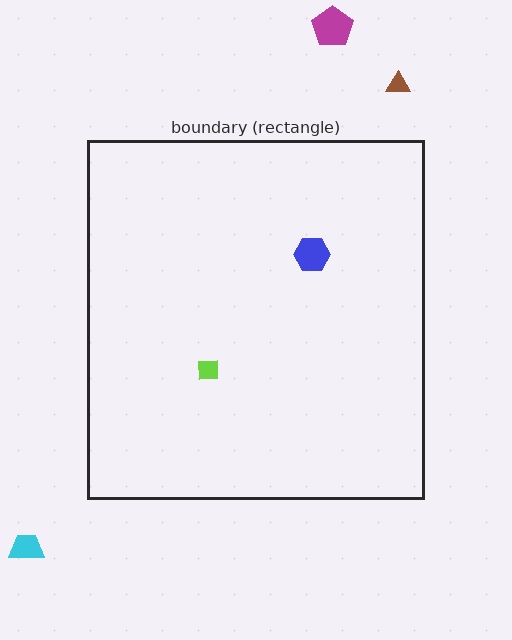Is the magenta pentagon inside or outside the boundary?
Outside.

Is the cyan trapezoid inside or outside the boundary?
Outside.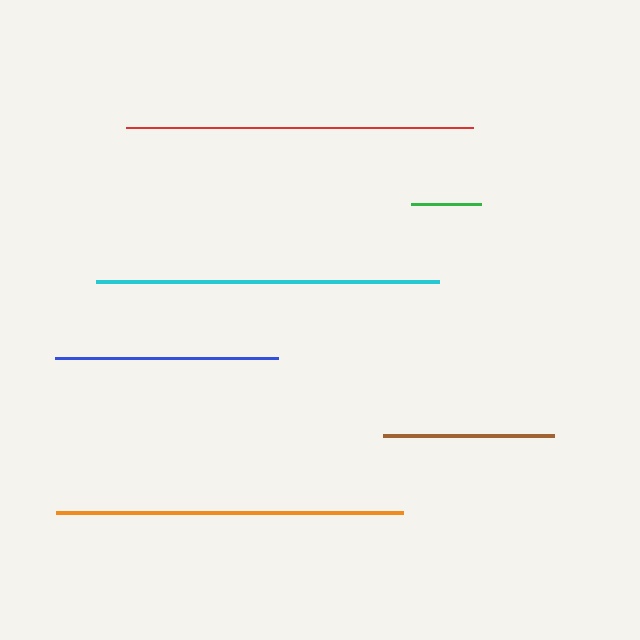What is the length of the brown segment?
The brown segment is approximately 170 pixels long.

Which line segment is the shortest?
The green line is the shortest at approximately 69 pixels.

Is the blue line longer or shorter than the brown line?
The blue line is longer than the brown line.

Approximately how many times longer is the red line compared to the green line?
The red line is approximately 5.0 times the length of the green line.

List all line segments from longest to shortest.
From longest to shortest: red, orange, cyan, blue, brown, green.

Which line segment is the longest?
The red line is the longest at approximately 347 pixels.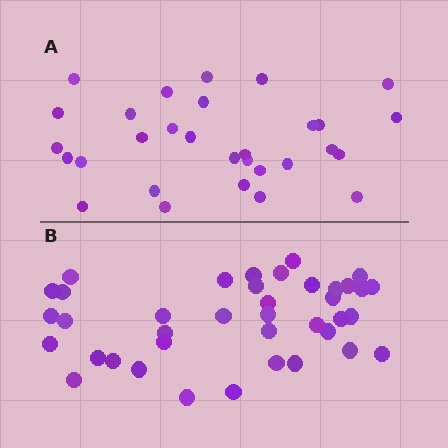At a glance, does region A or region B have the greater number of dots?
Region B (the bottom region) has more dots.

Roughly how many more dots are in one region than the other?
Region B has roughly 8 or so more dots than region A.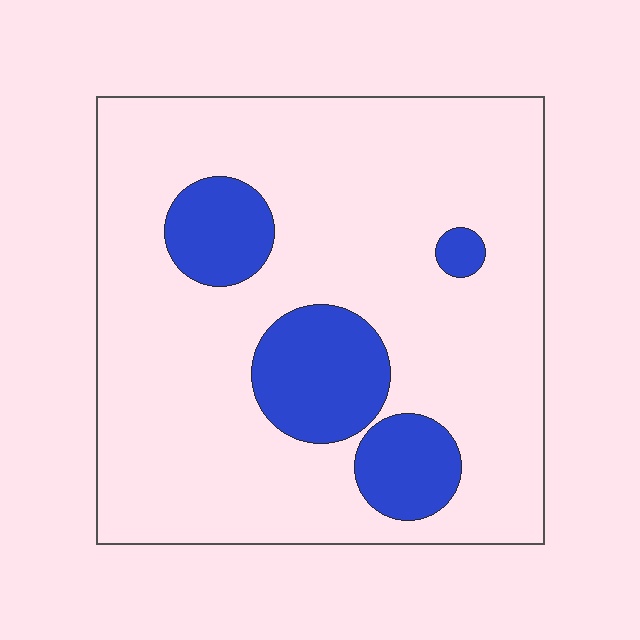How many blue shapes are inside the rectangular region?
4.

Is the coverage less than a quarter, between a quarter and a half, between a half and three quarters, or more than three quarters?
Less than a quarter.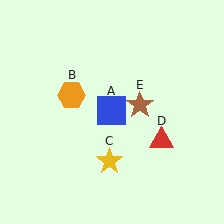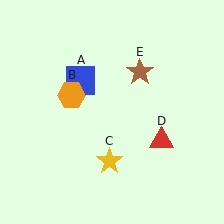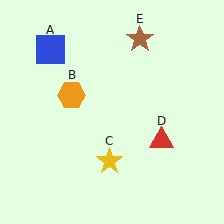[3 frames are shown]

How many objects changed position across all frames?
2 objects changed position: blue square (object A), brown star (object E).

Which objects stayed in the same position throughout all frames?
Orange hexagon (object B) and yellow star (object C) and red triangle (object D) remained stationary.